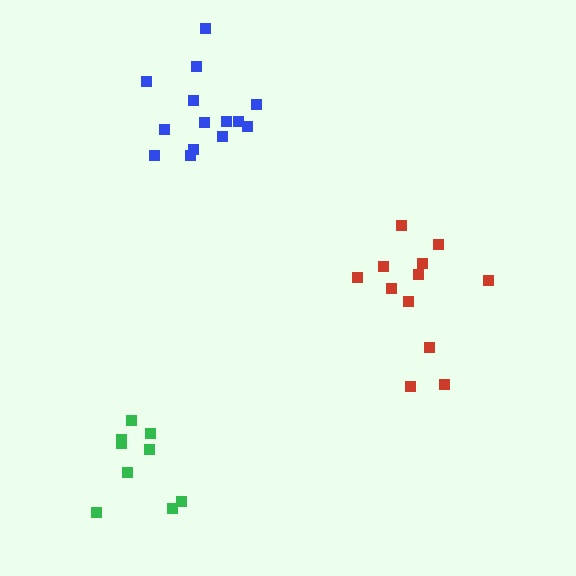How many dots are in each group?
Group 1: 9 dots, Group 2: 12 dots, Group 3: 14 dots (35 total).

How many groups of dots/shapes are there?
There are 3 groups.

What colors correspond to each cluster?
The clusters are colored: green, red, blue.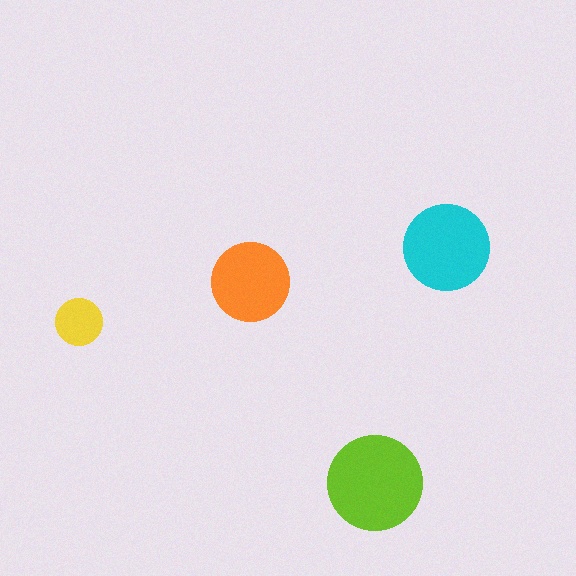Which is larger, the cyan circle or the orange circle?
The cyan one.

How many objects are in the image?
There are 4 objects in the image.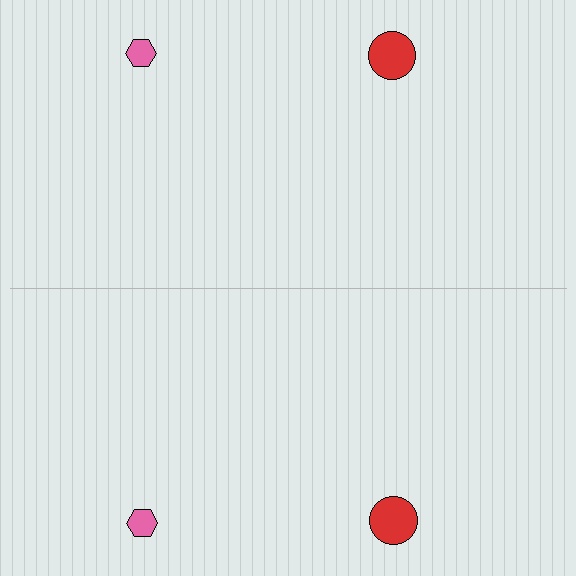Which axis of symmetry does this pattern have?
The pattern has a horizontal axis of symmetry running through the center of the image.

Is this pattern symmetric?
Yes, this pattern has bilateral (reflection) symmetry.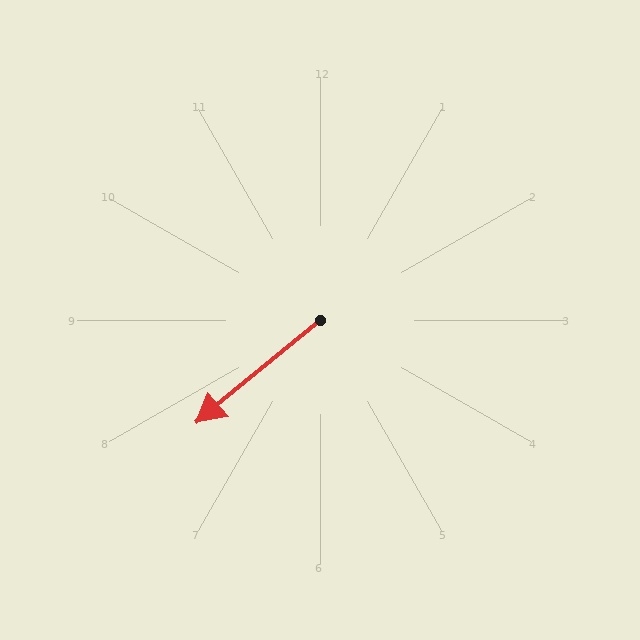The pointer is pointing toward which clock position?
Roughly 8 o'clock.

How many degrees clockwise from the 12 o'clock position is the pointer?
Approximately 230 degrees.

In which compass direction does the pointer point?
Southwest.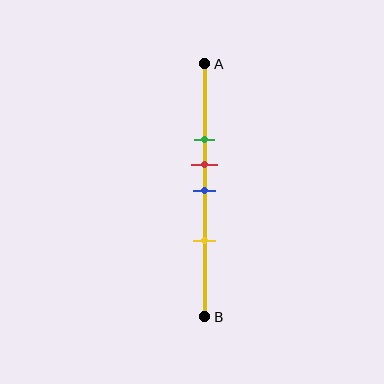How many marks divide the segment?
There are 4 marks dividing the segment.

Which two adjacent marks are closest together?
The red and blue marks are the closest adjacent pair.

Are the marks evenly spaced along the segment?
No, the marks are not evenly spaced.